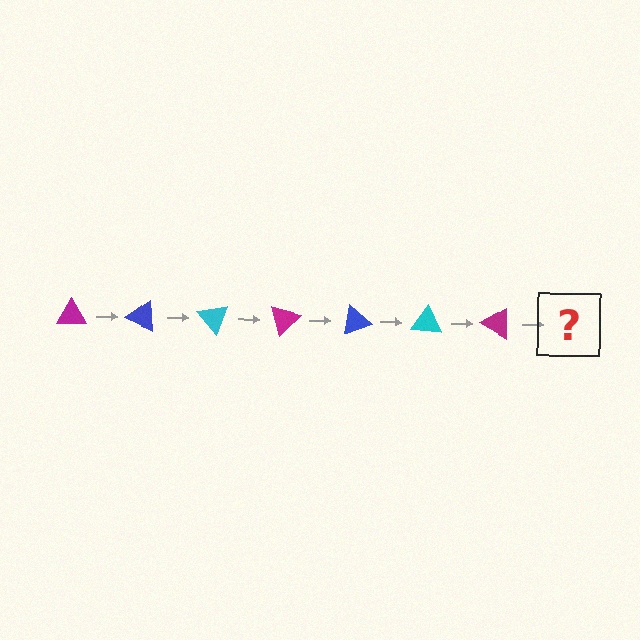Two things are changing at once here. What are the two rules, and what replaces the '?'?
The two rules are that it rotates 25 degrees each step and the color cycles through magenta, blue, and cyan. The '?' should be a blue triangle, rotated 175 degrees from the start.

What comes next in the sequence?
The next element should be a blue triangle, rotated 175 degrees from the start.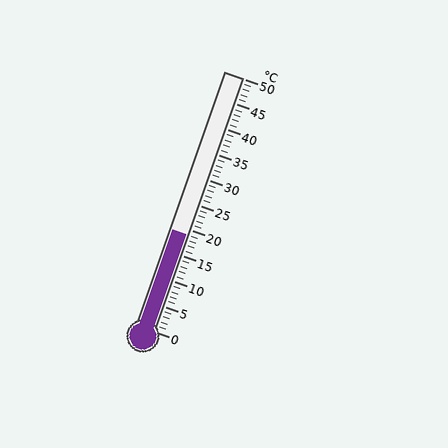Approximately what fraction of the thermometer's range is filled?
The thermometer is filled to approximately 40% of its range.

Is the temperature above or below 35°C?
The temperature is below 35°C.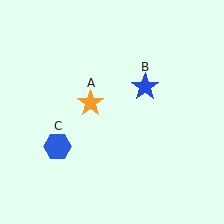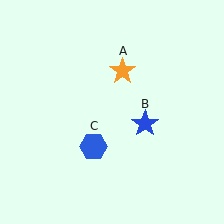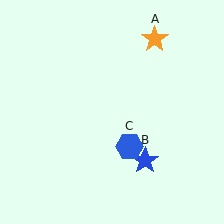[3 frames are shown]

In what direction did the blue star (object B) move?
The blue star (object B) moved down.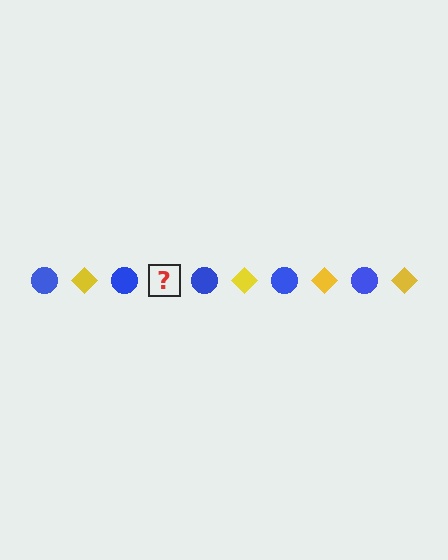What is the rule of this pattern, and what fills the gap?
The rule is that the pattern alternates between blue circle and yellow diamond. The gap should be filled with a yellow diamond.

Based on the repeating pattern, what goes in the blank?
The blank should be a yellow diamond.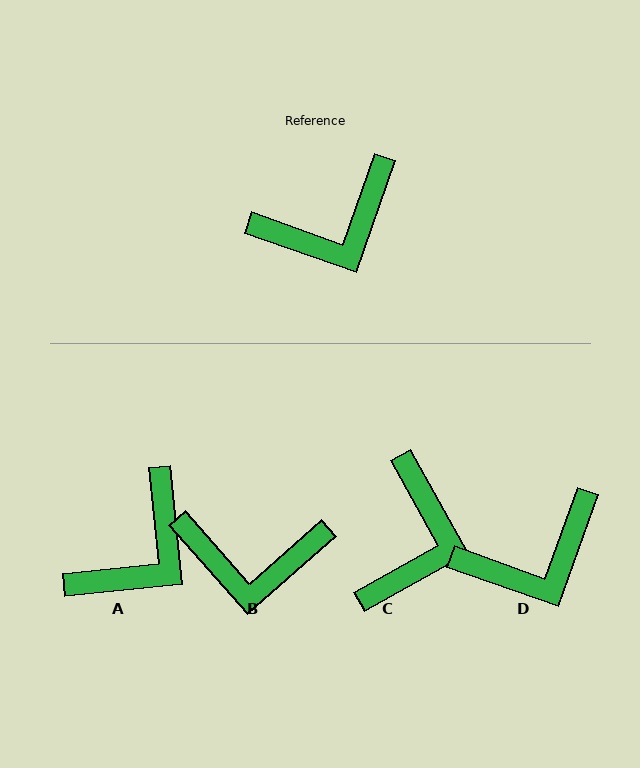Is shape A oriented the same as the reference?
No, it is off by about 25 degrees.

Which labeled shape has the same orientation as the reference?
D.